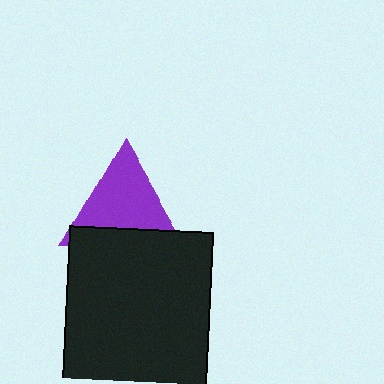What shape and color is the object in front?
The object in front is a black rectangle.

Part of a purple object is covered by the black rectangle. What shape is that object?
It is a triangle.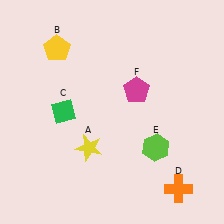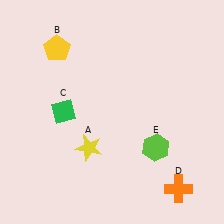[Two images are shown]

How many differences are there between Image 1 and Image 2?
There is 1 difference between the two images.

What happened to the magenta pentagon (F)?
The magenta pentagon (F) was removed in Image 2. It was in the top-right area of Image 1.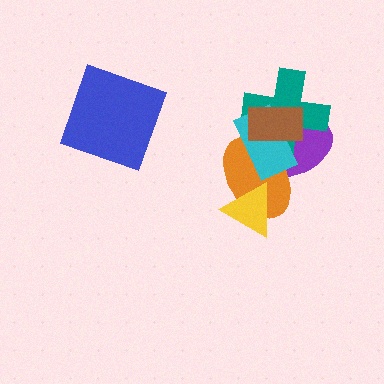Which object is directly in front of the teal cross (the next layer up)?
The orange ellipse is directly in front of the teal cross.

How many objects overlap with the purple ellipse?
4 objects overlap with the purple ellipse.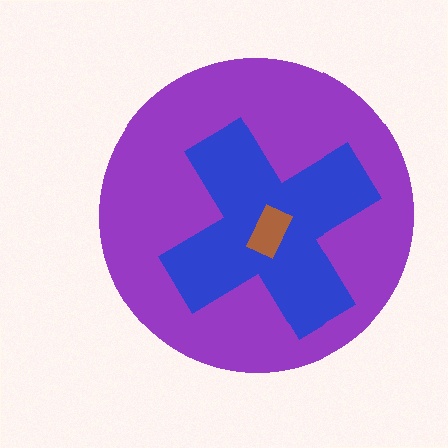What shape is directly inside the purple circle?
The blue cross.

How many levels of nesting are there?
3.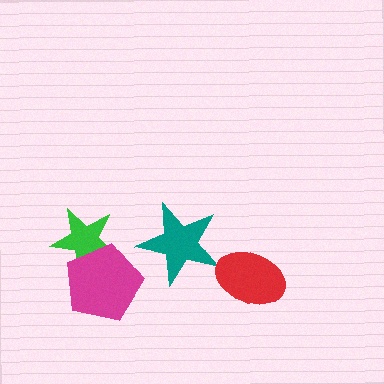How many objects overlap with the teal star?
0 objects overlap with the teal star.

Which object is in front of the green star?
The magenta pentagon is in front of the green star.